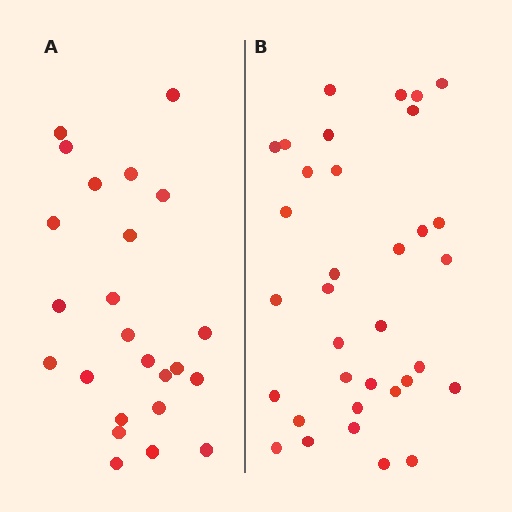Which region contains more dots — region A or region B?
Region B (the right region) has more dots.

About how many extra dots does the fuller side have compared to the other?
Region B has roughly 10 or so more dots than region A.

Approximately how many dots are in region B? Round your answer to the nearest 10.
About 30 dots. (The exact count is 34, which rounds to 30.)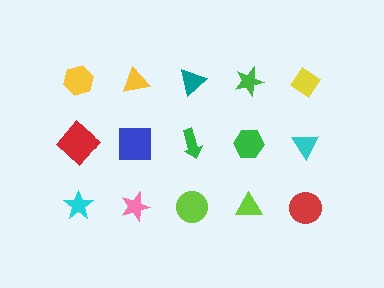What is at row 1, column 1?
A yellow hexagon.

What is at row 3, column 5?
A red circle.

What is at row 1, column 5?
A yellow diamond.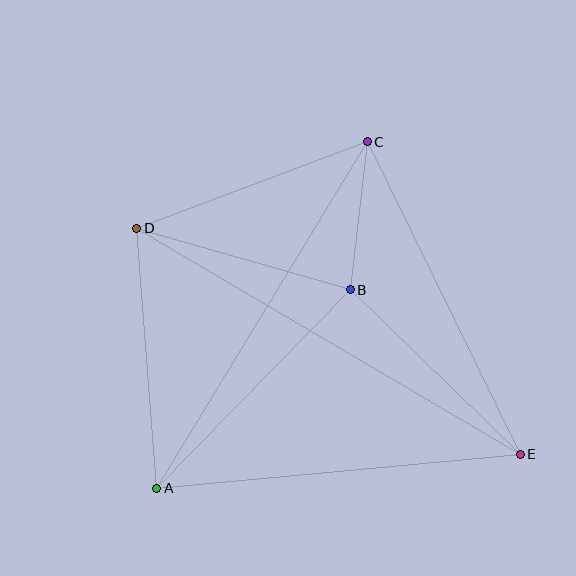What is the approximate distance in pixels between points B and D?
The distance between B and D is approximately 222 pixels.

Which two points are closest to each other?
Points B and C are closest to each other.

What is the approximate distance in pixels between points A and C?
The distance between A and C is approximately 405 pixels.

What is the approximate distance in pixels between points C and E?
The distance between C and E is approximately 348 pixels.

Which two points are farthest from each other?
Points D and E are farthest from each other.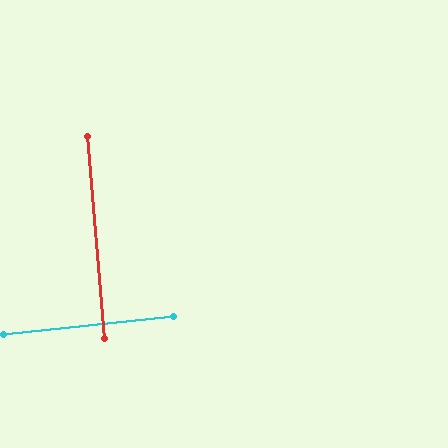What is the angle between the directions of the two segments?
Approximately 89 degrees.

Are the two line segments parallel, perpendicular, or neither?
Perpendicular — they meet at approximately 89°.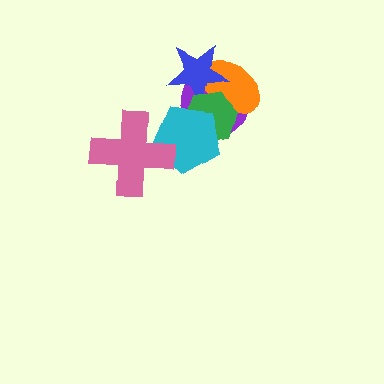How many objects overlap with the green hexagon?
4 objects overlap with the green hexagon.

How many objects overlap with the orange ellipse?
3 objects overlap with the orange ellipse.